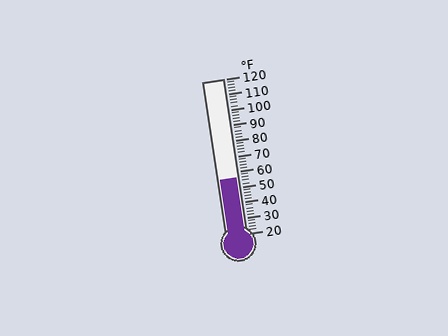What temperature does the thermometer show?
The thermometer shows approximately 56°F.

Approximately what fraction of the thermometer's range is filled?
The thermometer is filled to approximately 35% of its range.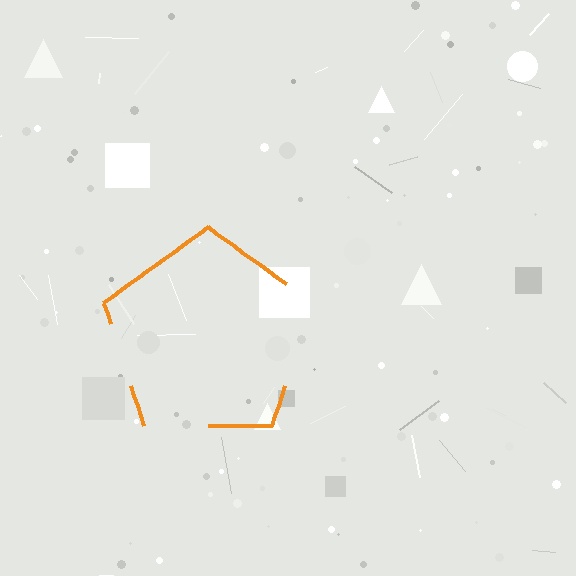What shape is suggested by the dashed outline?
The dashed outline suggests a pentagon.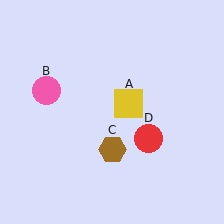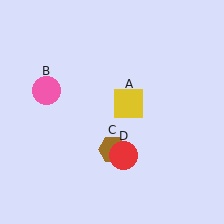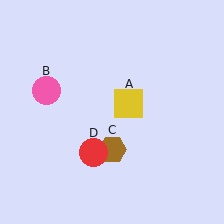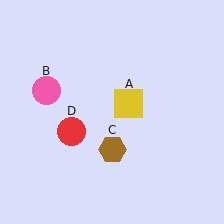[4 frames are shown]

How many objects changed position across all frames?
1 object changed position: red circle (object D).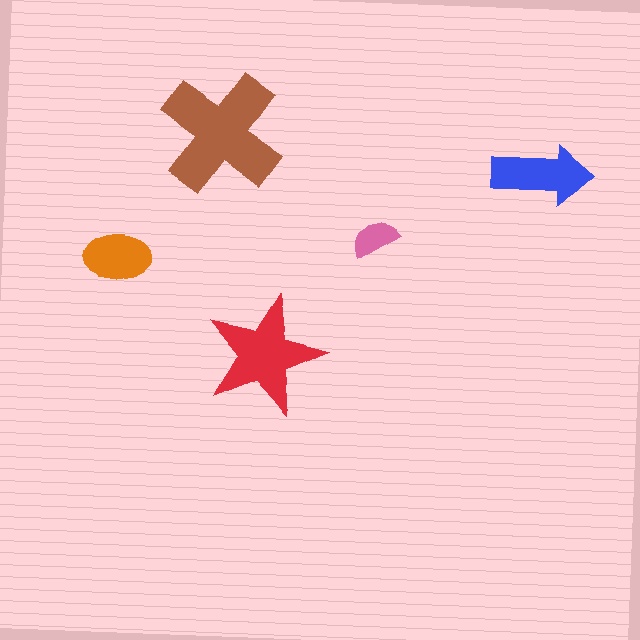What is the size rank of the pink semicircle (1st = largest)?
5th.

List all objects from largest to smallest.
The brown cross, the red star, the blue arrow, the orange ellipse, the pink semicircle.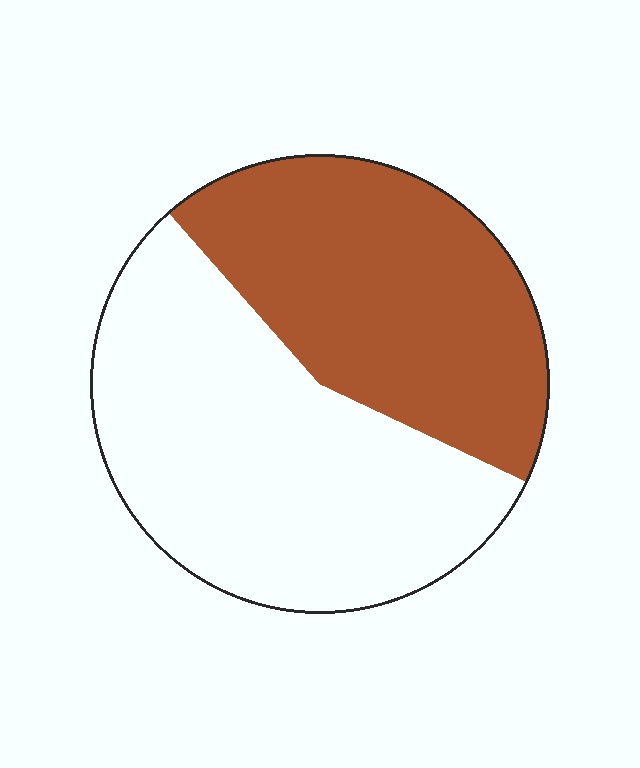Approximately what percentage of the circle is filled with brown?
Approximately 45%.